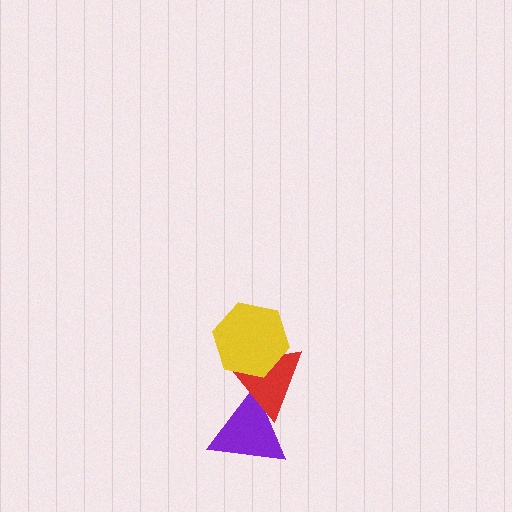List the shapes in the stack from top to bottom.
From top to bottom: the yellow hexagon, the red triangle, the purple triangle.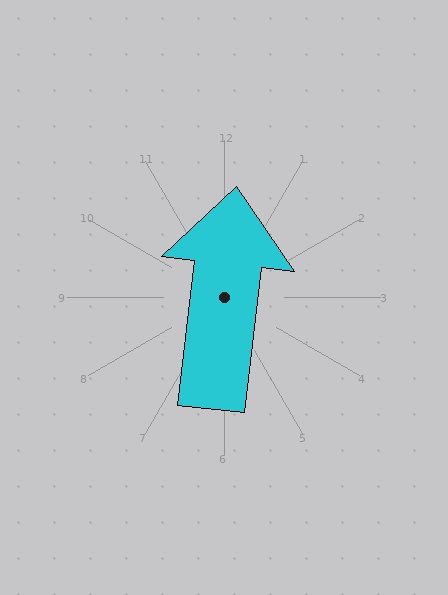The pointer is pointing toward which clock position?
Roughly 12 o'clock.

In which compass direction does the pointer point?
North.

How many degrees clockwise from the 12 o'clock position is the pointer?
Approximately 6 degrees.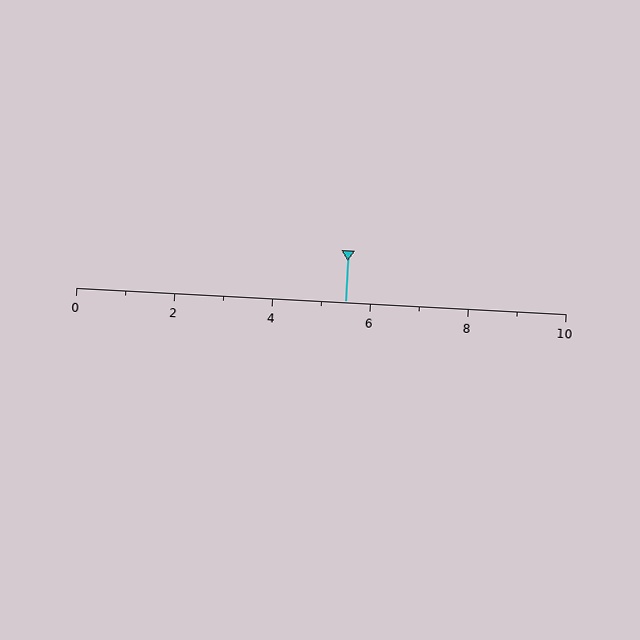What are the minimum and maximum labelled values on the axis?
The axis runs from 0 to 10.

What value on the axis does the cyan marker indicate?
The marker indicates approximately 5.5.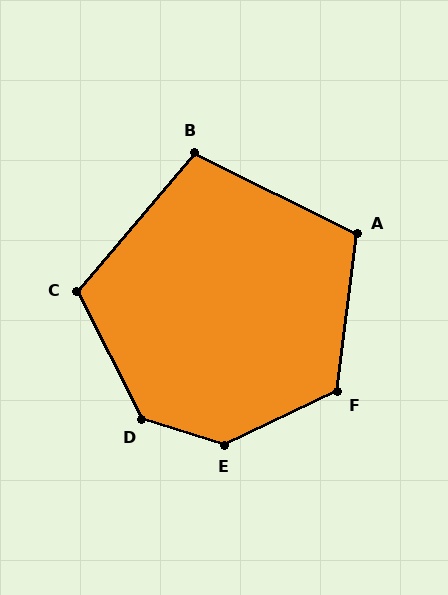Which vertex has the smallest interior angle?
B, at approximately 104 degrees.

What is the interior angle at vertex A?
Approximately 109 degrees (obtuse).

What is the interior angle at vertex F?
Approximately 122 degrees (obtuse).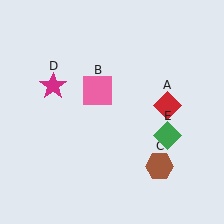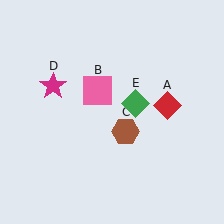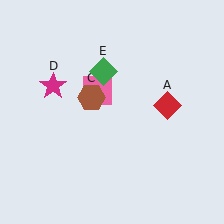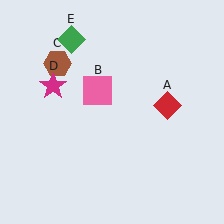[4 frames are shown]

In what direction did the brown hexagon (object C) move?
The brown hexagon (object C) moved up and to the left.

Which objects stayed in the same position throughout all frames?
Red diamond (object A) and pink square (object B) and magenta star (object D) remained stationary.